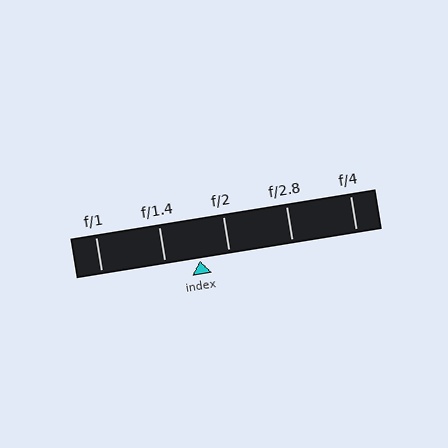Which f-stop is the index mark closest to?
The index mark is closest to f/2.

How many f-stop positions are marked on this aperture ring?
There are 5 f-stop positions marked.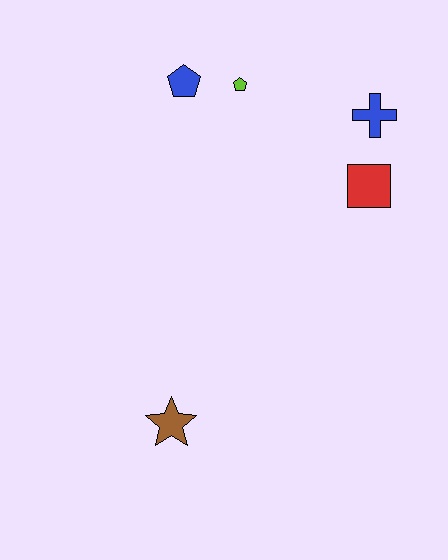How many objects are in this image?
There are 5 objects.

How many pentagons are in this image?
There are 2 pentagons.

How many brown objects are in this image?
There is 1 brown object.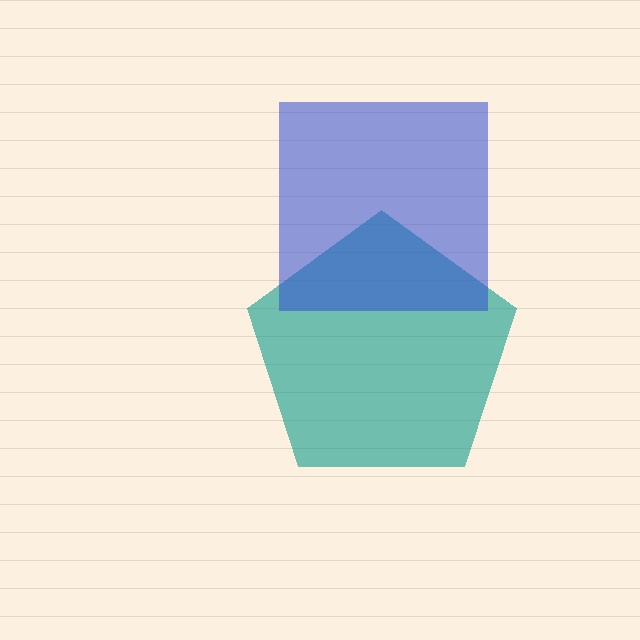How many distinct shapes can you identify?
There are 2 distinct shapes: a teal pentagon, a blue square.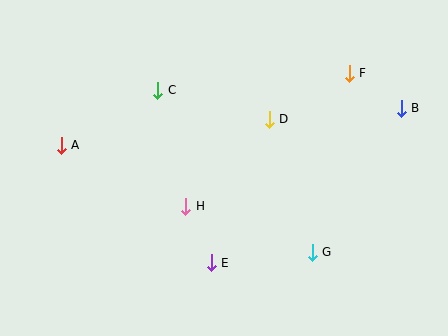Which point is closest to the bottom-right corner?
Point G is closest to the bottom-right corner.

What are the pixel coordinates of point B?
Point B is at (401, 108).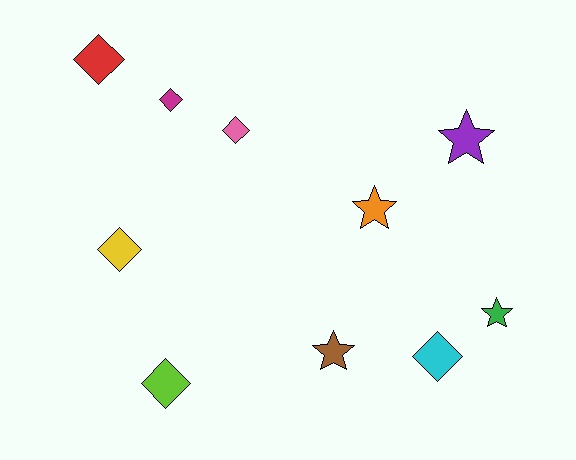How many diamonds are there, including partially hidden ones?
There are 6 diamonds.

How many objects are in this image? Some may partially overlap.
There are 10 objects.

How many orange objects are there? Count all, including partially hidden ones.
There is 1 orange object.